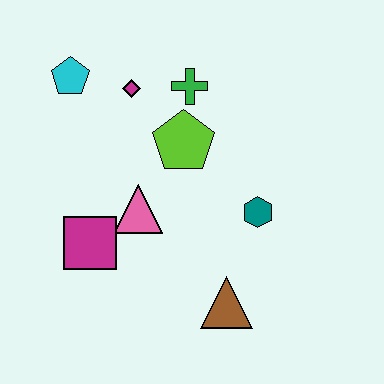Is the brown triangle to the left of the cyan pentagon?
No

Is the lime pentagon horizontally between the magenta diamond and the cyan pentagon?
No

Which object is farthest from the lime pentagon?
The brown triangle is farthest from the lime pentagon.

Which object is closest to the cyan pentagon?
The magenta diamond is closest to the cyan pentagon.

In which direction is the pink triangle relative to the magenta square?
The pink triangle is to the right of the magenta square.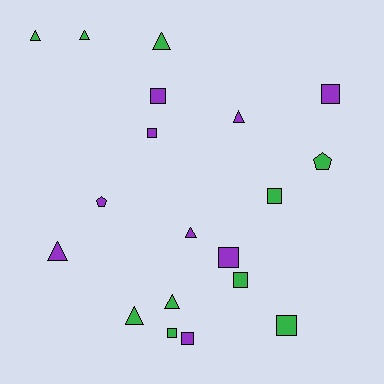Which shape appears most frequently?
Square, with 9 objects.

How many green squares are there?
There are 4 green squares.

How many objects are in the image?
There are 19 objects.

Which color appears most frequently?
Green, with 10 objects.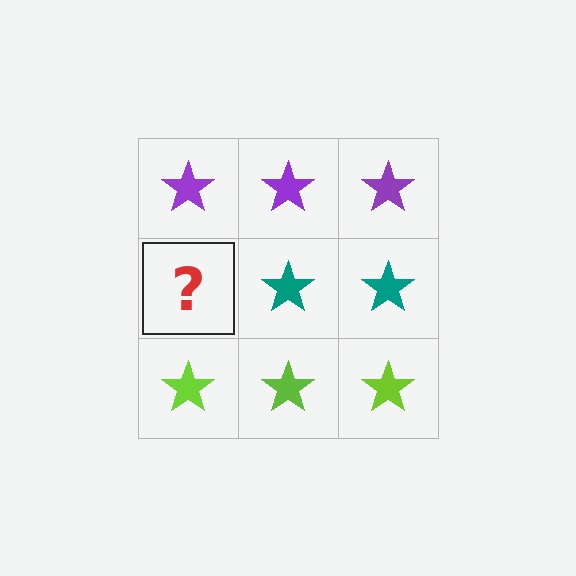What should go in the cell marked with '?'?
The missing cell should contain a teal star.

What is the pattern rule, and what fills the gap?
The rule is that each row has a consistent color. The gap should be filled with a teal star.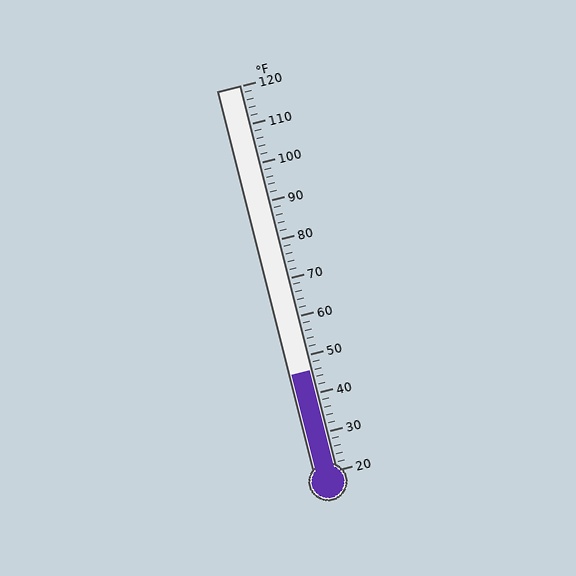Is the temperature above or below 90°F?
The temperature is below 90°F.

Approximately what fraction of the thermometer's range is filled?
The thermometer is filled to approximately 25% of its range.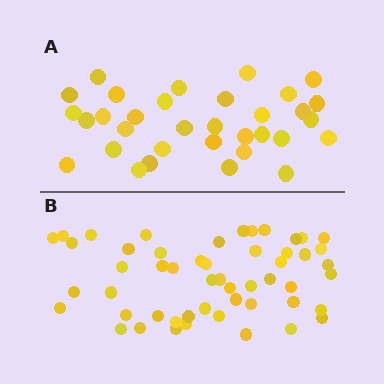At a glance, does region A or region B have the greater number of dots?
Region B (the bottom region) has more dots.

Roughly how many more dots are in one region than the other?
Region B has approximately 20 more dots than region A.